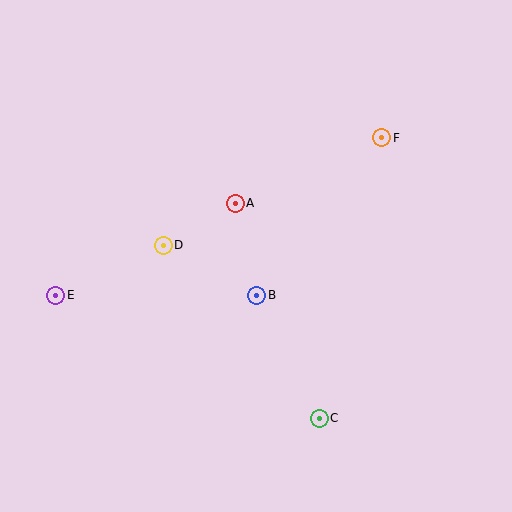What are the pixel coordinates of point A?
Point A is at (235, 203).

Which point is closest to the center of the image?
Point B at (257, 295) is closest to the center.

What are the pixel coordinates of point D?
Point D is at (163, 245).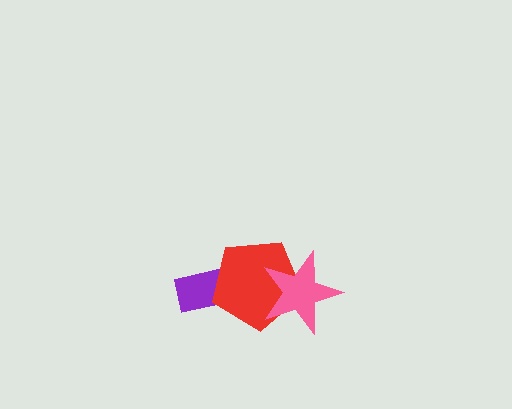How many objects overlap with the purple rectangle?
1 object overlaps with the purple rectangle.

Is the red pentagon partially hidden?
Yes, it is partially covered by another shape.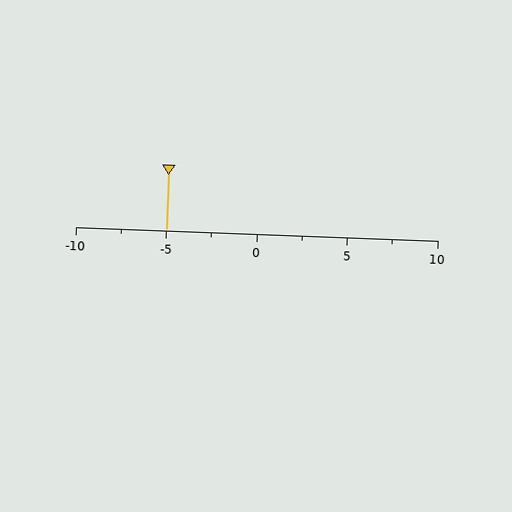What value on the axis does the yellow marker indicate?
The marker indicates approximately -5.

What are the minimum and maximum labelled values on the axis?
The axis runs from -10 to 10.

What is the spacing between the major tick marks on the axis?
The major ticks are spaced 5 apart.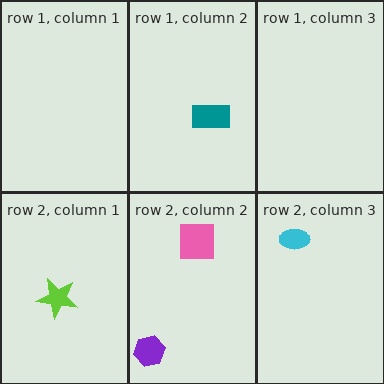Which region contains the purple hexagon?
The row 2, column 2 region.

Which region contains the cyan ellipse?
The row 2, column 3 region.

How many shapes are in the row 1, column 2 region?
1.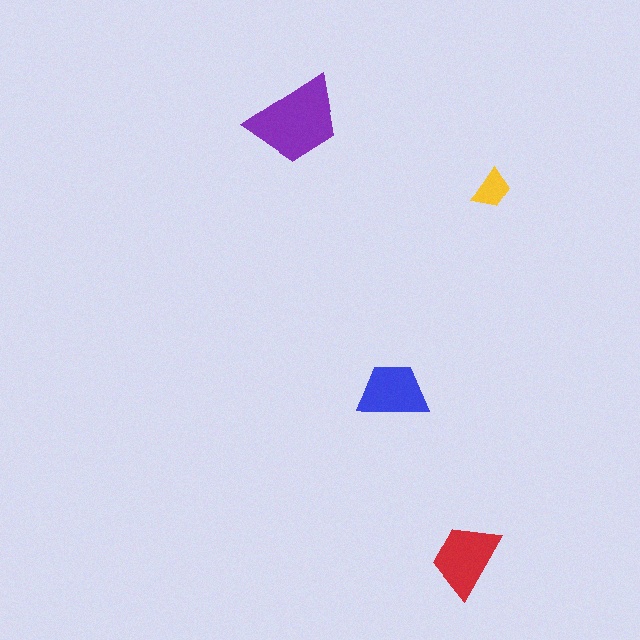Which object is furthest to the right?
The yellow trapezoid is rightmost.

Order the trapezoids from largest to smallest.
the purple one, the red one, the blue one, the yellow one.